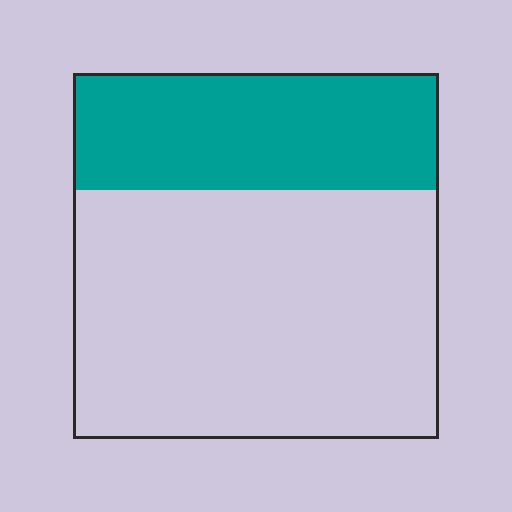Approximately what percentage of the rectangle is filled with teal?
Approximately 30%.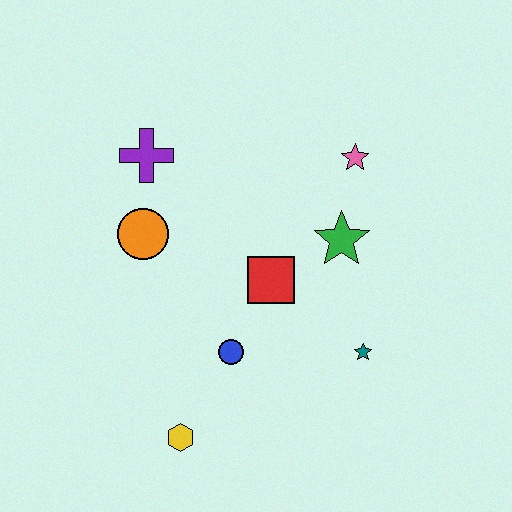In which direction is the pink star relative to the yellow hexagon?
The pink star is above the yellow hexagon.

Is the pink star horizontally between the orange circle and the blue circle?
No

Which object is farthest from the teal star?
The purple cross is farthest from the teal star.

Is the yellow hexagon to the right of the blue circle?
No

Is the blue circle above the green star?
No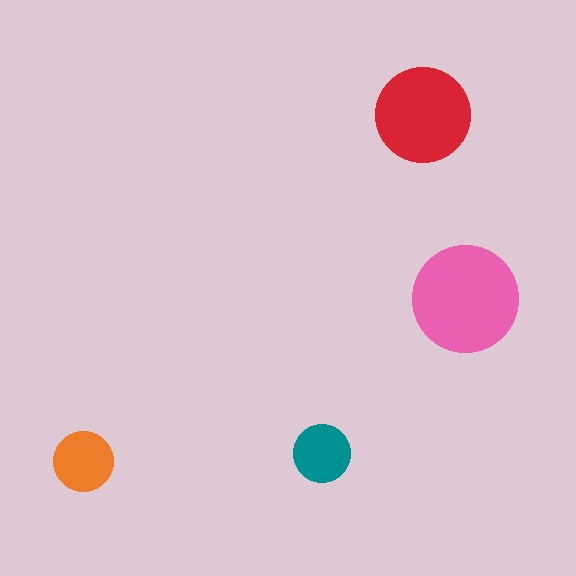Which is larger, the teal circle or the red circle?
The red one.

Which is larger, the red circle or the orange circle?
The red one.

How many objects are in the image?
There are 4 objects in the image.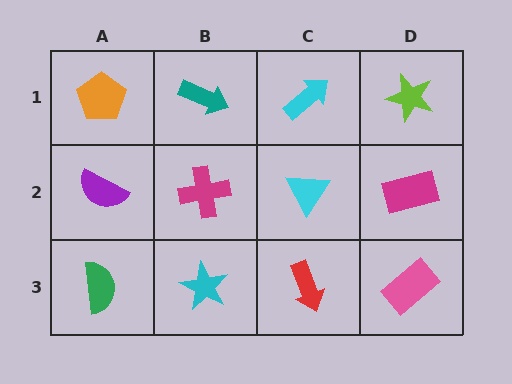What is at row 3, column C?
A red arrow.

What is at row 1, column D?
A lime star.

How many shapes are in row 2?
4 shapes.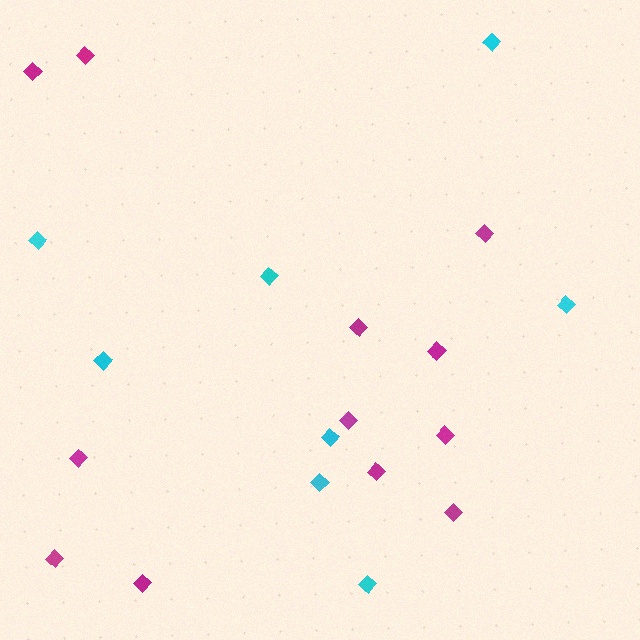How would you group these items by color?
There are 2 groups: one group of magenta diamonds (12) and one group of cyan diamonds (8).